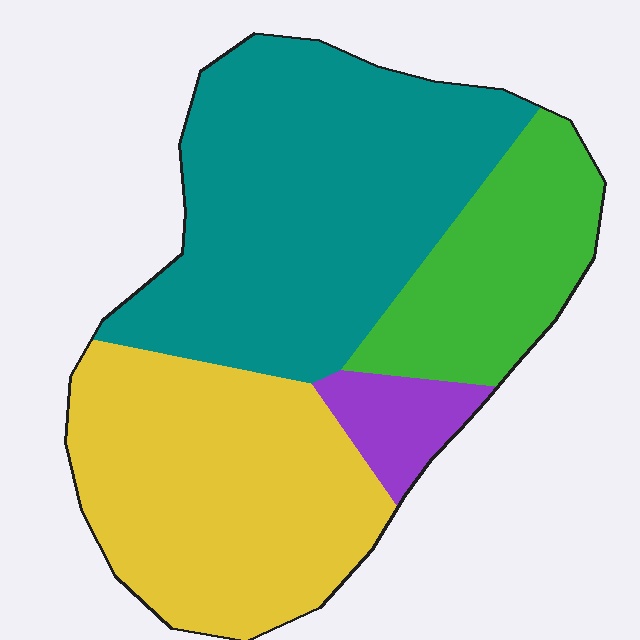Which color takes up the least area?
Purple, at roughly 5%.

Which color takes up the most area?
Teal, at roughly 40%.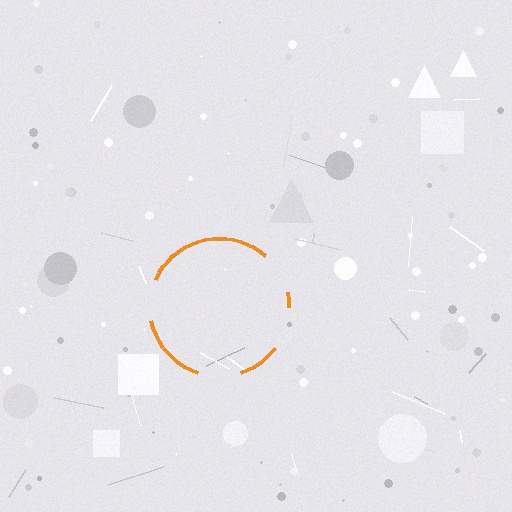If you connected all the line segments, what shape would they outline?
They would outline a circle.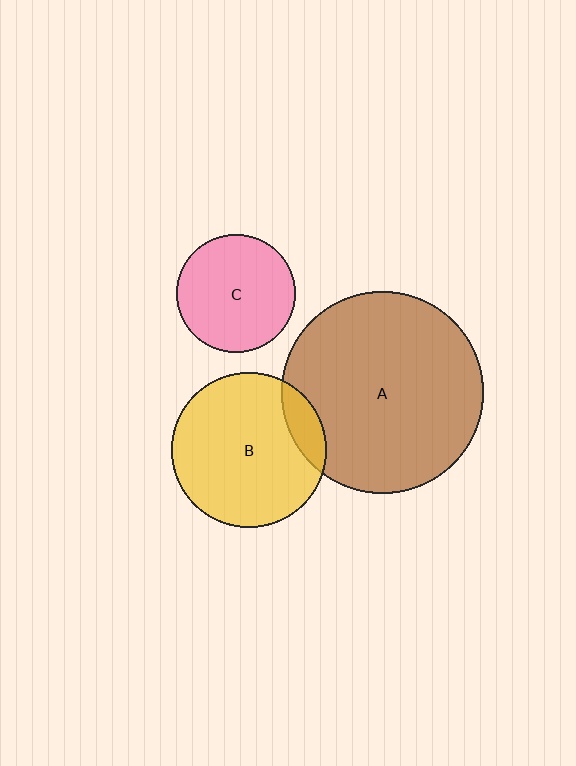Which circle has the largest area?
Circle A (brown).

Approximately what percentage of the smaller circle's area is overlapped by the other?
Approximately 10%.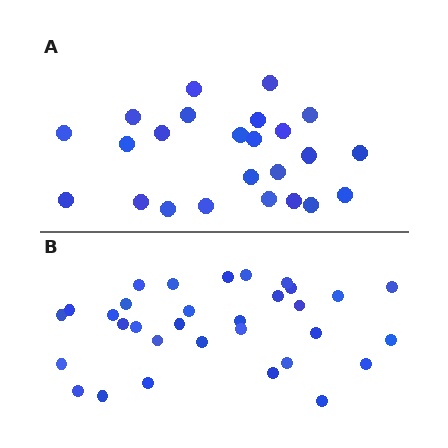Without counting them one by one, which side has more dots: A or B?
Region B (the bottom region) has more dots.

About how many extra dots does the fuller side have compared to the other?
Region B has roughly 8 or so more dots than region A.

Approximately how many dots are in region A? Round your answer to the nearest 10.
About 20 dots. (The exact count is 24, which rounds to 20.)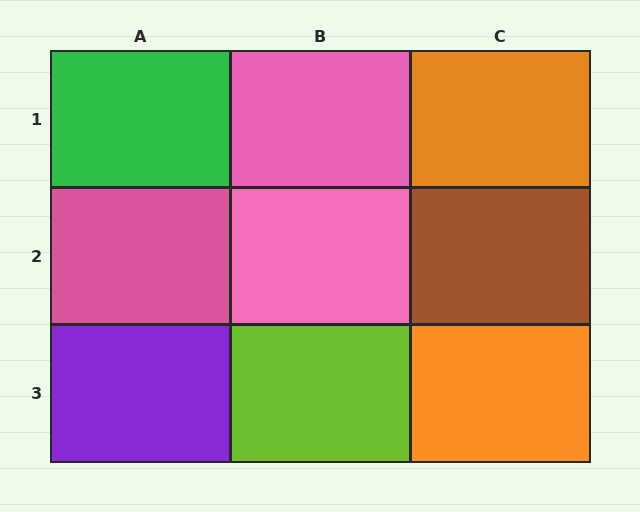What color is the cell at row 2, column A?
Pink.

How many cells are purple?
1 cell is purple.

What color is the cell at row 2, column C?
Brown.